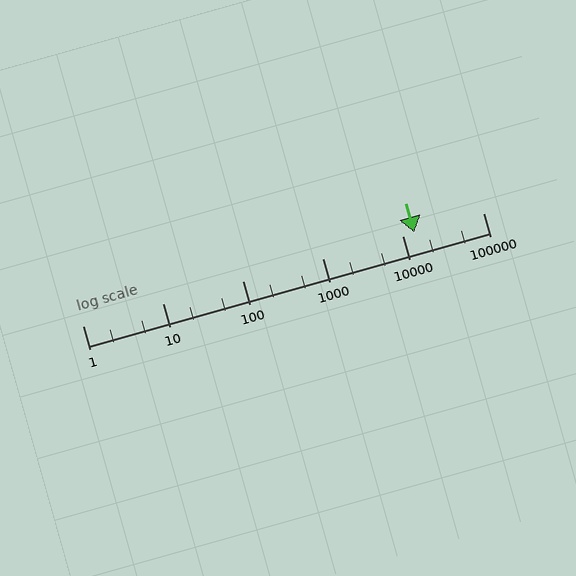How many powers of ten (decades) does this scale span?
The scale spans 5 decades, from 1 to 100000.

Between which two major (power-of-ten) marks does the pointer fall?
The pointer is between 10000 and 100000.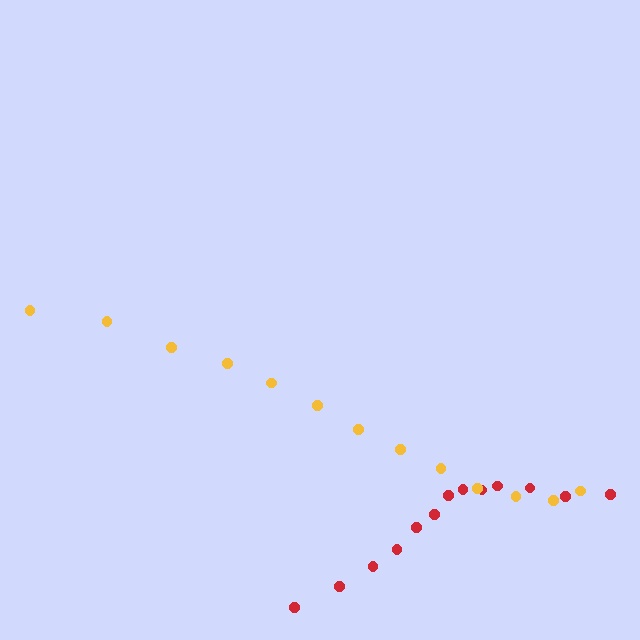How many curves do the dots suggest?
There are 2 distinct paths.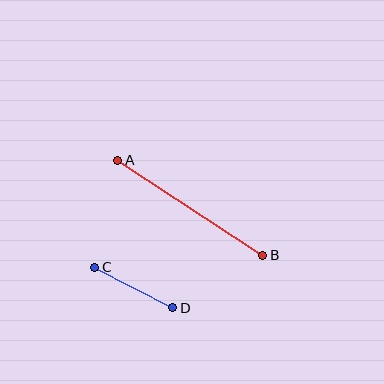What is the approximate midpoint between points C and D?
The midpoint is at approximately (134, 288) pixels.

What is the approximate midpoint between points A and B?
The midpoint is at approximately (190, 208) pixels.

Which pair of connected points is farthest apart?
Points A and B are farthest apart.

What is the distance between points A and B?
The distance is approximately 174 pixels.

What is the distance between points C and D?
The distance is approximately 88 pixels.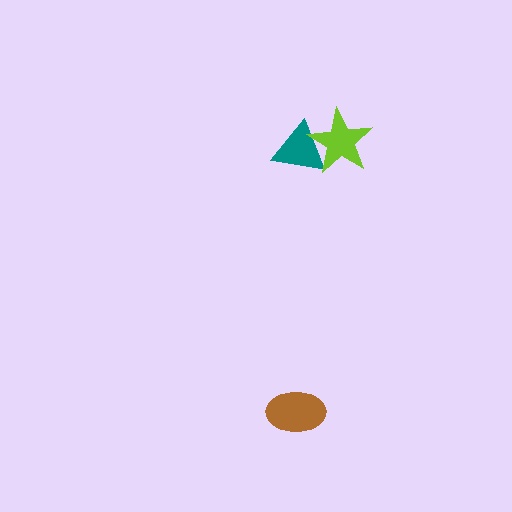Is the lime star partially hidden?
No, no other shape covers it.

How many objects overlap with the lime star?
1 object overlaps with the lime star.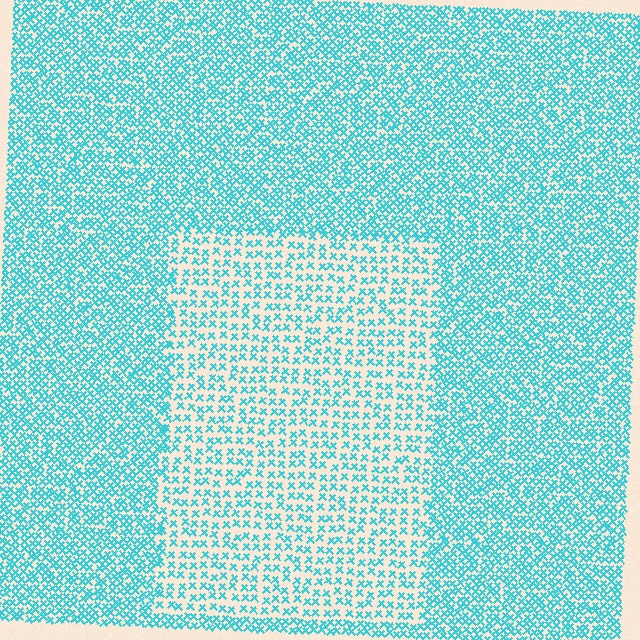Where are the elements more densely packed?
The elements are more densely packed outside the rectangle boundary.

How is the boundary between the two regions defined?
The boundary is defined by a change in element density (approximately 1.9x ratio). All elements are the same color, size, and shape.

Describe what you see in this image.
The image contains small cyan elements arranged at two different densities. A rectangle-shaped region is visible where the elements are less densely packed than the surrounding area.